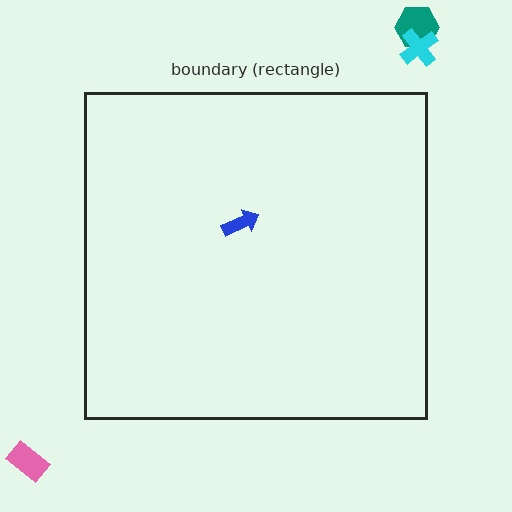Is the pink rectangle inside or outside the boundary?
Outside.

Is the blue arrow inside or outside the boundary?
Inside.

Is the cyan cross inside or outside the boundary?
Outside.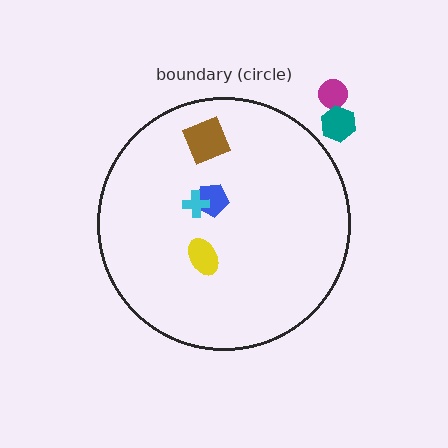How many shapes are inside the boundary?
4 inside, 2 outside.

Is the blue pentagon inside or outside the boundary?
Inside.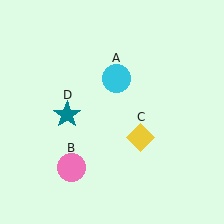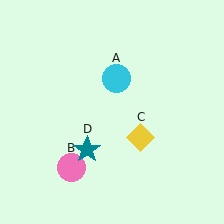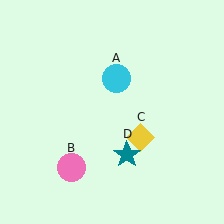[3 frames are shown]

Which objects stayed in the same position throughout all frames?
Cyan circle (object A) and pink circle (object B) and yellow diamond (object C) remained stationary.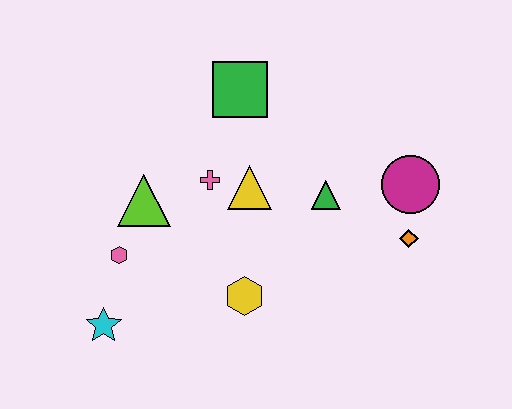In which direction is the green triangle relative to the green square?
The green triangle is below the green square.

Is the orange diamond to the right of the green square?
Yes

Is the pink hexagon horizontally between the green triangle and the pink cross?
No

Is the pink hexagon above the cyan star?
Yes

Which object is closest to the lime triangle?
The pink hexagon is closest to the lime triangle.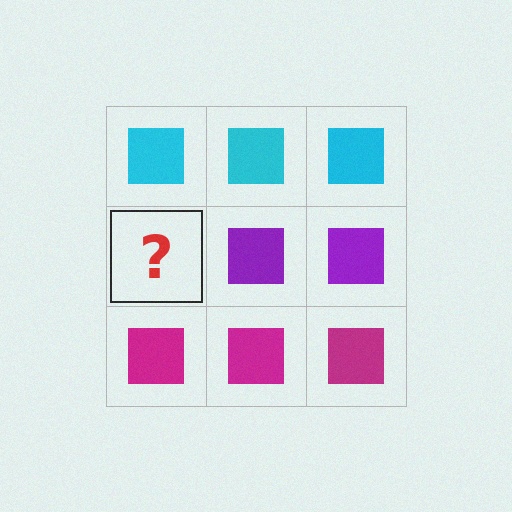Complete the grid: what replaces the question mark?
The question mark should be replaced with a purple square.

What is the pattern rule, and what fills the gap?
The rule is that each row has a consistent color. The gap should be filled with a purple square.